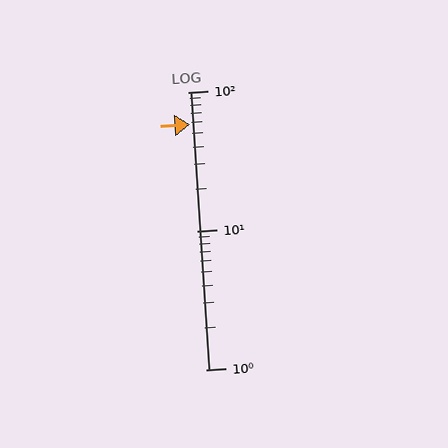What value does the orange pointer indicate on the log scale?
The pointer indicates approximately 58.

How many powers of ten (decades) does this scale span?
The scale spans 2 decades, from 1 to 100.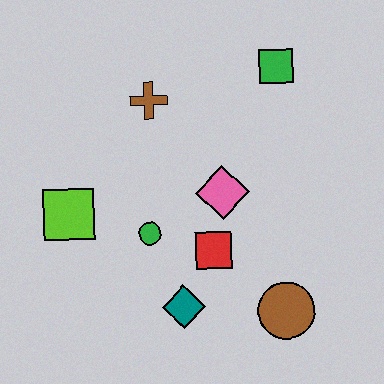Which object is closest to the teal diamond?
The red square is closest to the teal diamond.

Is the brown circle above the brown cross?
No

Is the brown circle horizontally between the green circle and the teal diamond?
No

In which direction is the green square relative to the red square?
The green square is above the red square.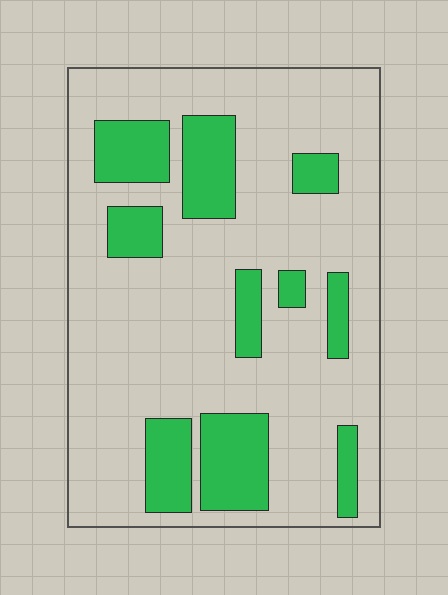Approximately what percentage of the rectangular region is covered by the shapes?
Approximately 25%.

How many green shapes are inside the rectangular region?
10.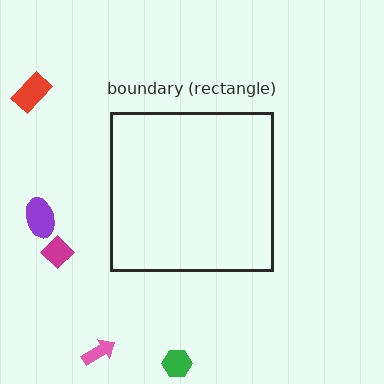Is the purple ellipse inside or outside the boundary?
Outside.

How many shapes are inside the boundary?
0 inside, 5 outside.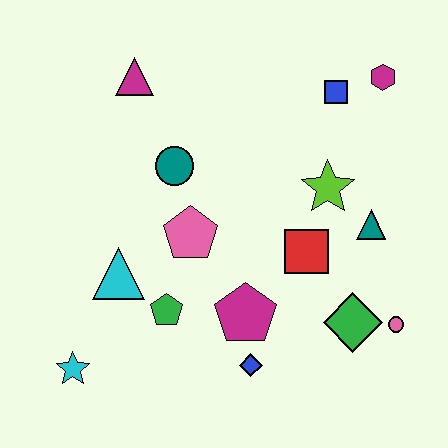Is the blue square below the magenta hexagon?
Yes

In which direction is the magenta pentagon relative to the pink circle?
The magenta pentagon is to the left of the pink circle.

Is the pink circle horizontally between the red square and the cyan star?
No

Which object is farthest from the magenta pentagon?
The magenta hexagon is farthest from the magenta pentagon.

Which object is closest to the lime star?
The teal triangle is closest to the lime star.